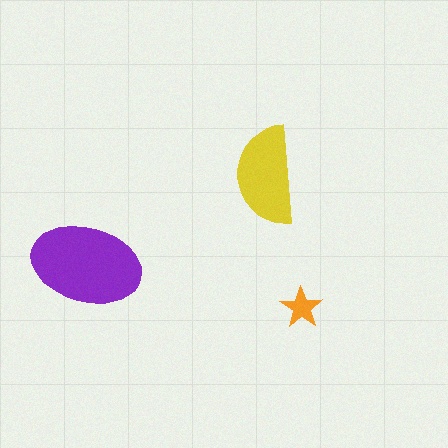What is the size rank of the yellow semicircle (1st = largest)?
2nd.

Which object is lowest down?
The orange star is bottommost.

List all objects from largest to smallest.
The purple ellipse, the yellow semicircle, the orange star.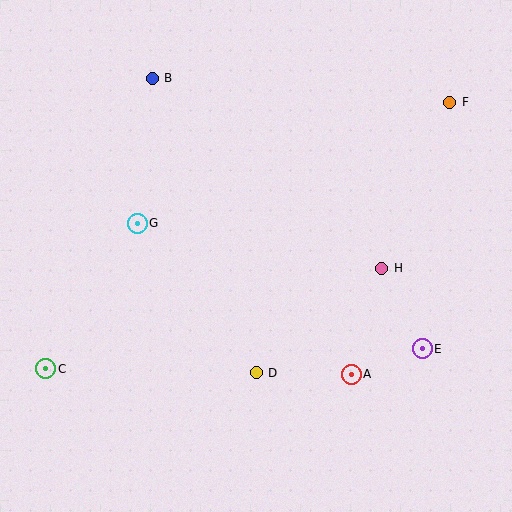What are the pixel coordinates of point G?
Point G is at (137, 223).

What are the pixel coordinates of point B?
Point B is at (152, 78).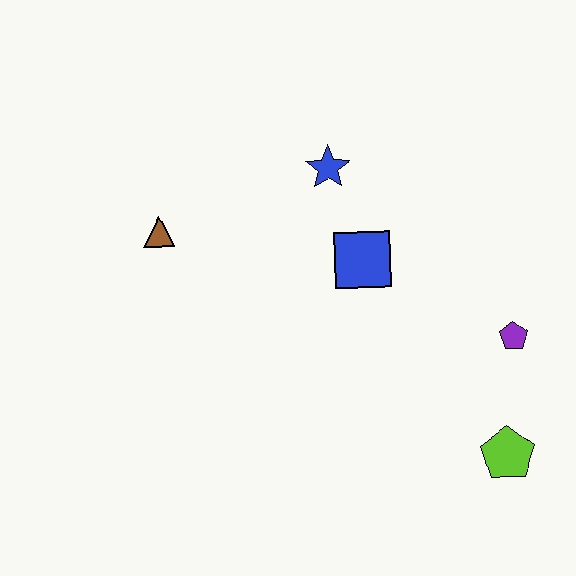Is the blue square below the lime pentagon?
No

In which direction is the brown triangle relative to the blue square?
The brown triangle is to the left of the blue square.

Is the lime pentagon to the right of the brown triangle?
Yes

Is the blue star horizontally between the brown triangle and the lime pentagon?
Yes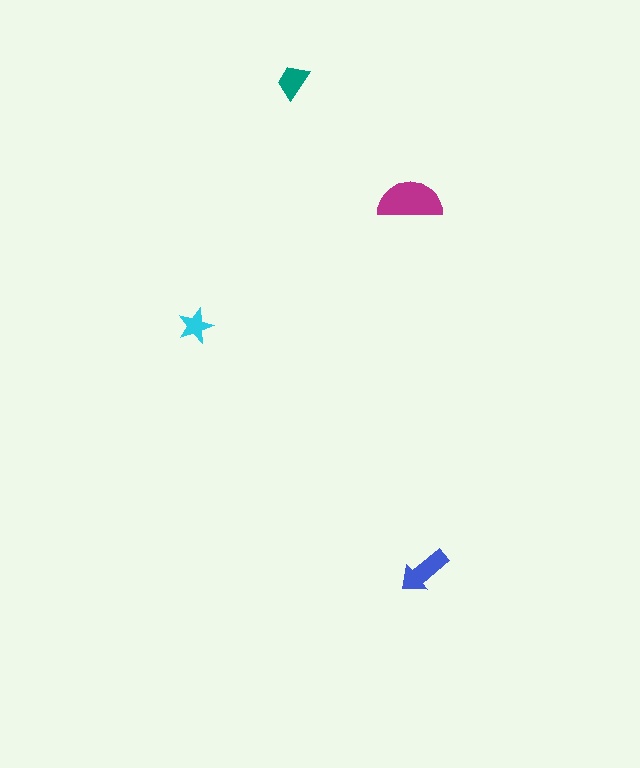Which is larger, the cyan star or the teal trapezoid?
The teal trapezoid.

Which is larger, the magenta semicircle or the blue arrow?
The magenta semicircle.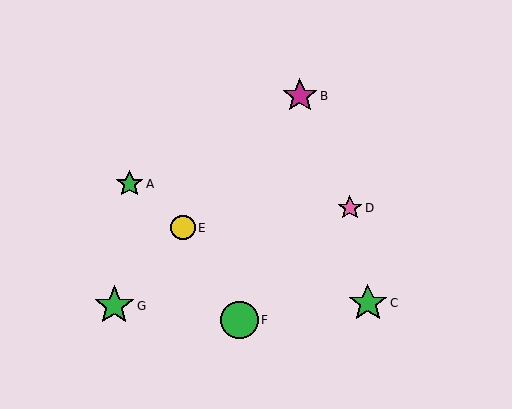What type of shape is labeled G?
Shape G is a green star.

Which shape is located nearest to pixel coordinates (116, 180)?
The green star (labeled A) at (130, 184) is nearest to that location.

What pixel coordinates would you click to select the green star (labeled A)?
Click at (130, 184) to select the green star A.